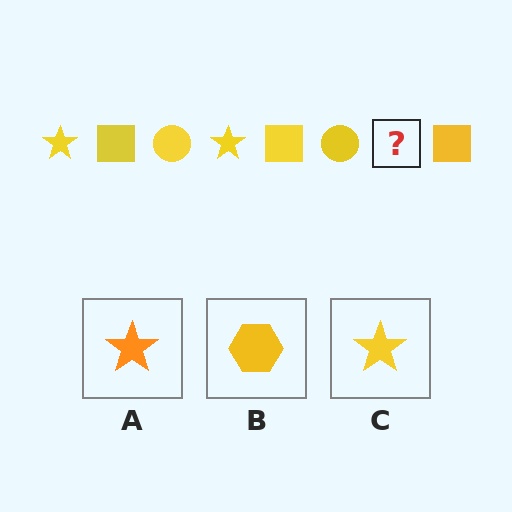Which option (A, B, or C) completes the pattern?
C.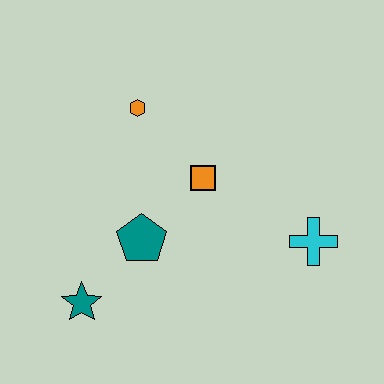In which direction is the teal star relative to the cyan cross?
The teal star is to the left of the cyan cross.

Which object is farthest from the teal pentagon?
The cyan cross is farthest from the teal pentagon.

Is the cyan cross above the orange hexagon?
No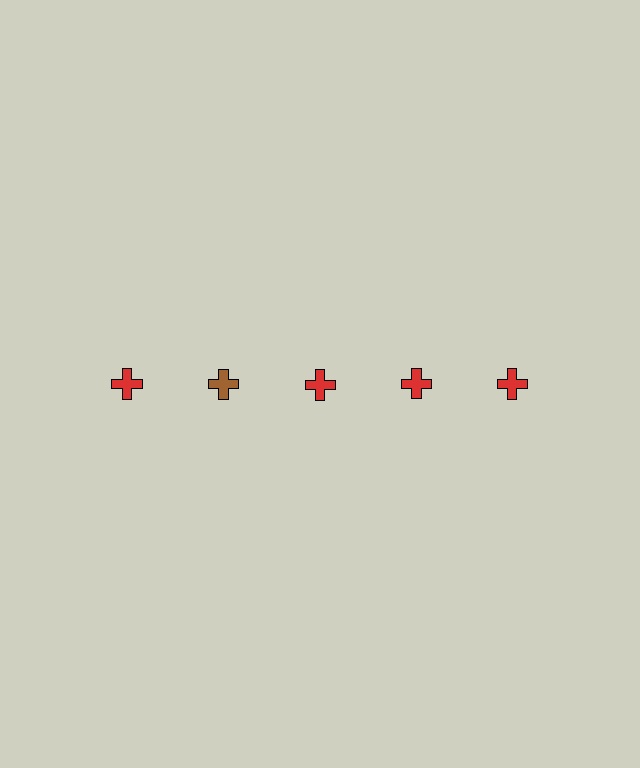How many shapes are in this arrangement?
There are 5 shapes arranged in a grid pattern.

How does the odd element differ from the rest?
It has a different color: brown instead of red.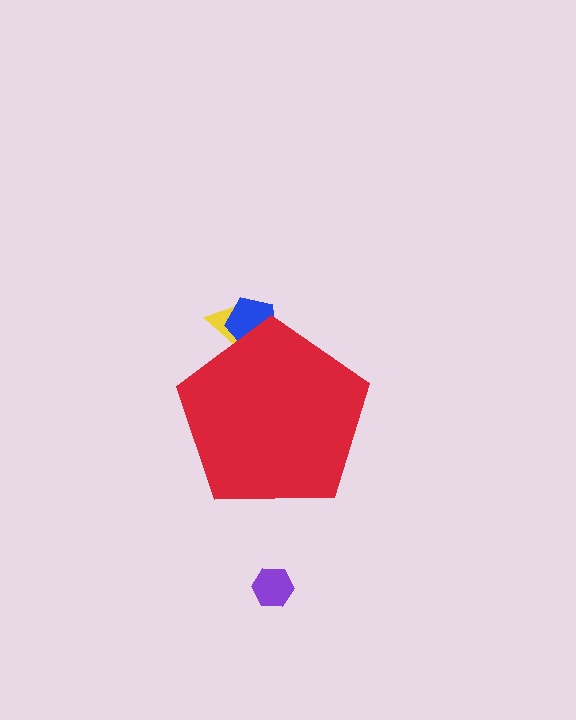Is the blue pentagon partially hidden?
Yes, the blue pentagon is partially hidden behind the red pentagon.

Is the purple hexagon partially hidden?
No, the purple hexagon is fully visible.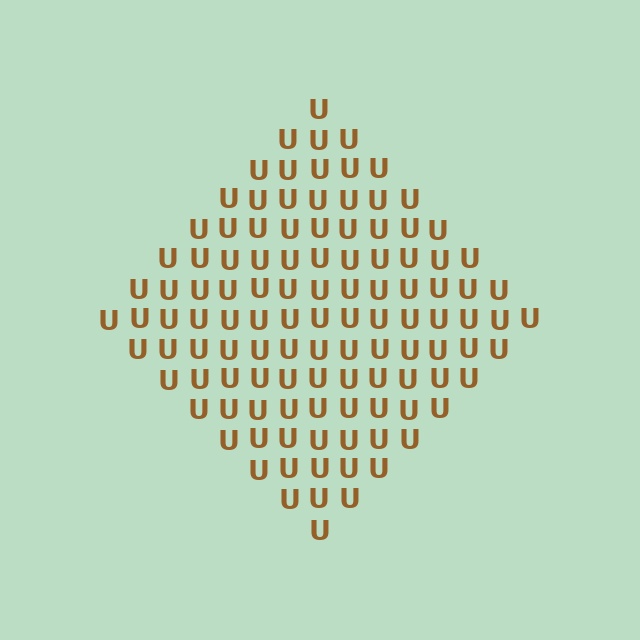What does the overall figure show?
The overall figure shows a diamond.